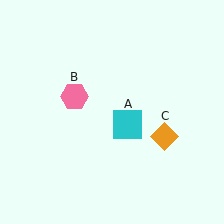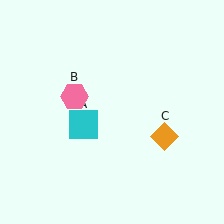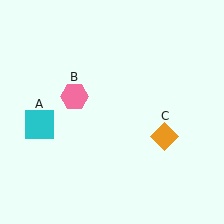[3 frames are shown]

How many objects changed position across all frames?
1 object changed position: cyan square (object A).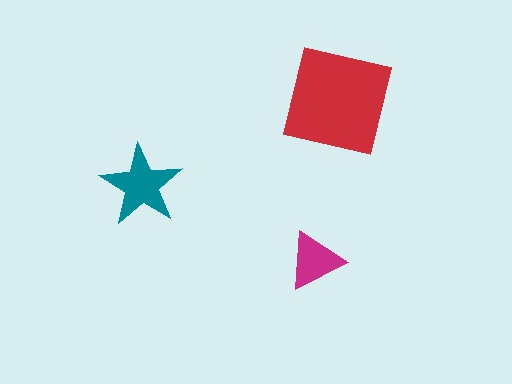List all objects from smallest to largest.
The magenta triangle, the teal star, the red square.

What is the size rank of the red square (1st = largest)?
1st.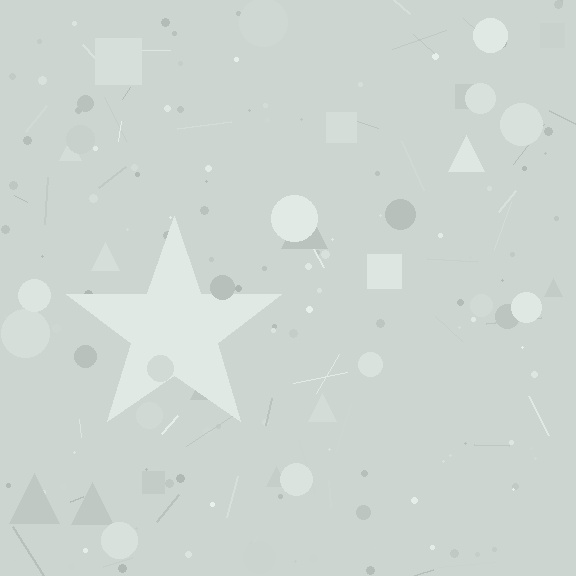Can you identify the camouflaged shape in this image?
The camouflaged shape is a star.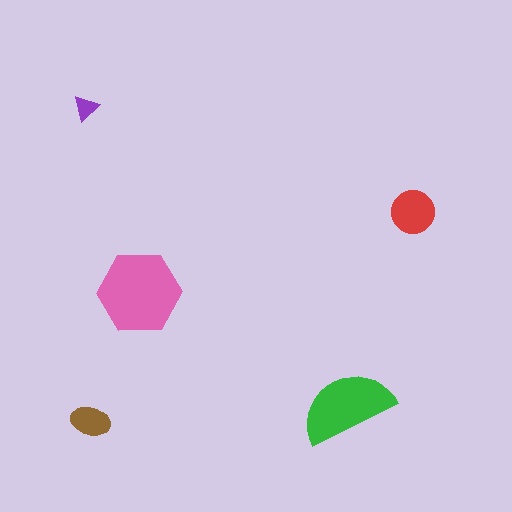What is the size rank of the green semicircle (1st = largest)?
2nd.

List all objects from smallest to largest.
The purple triangle, the brown ellipse, the red circle, the green semicircle, the pink hexagon.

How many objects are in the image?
There are 5 objects in the image.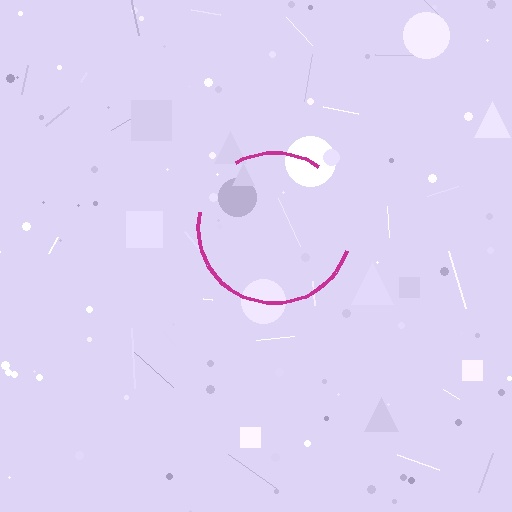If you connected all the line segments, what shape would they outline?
They would outline a circle.